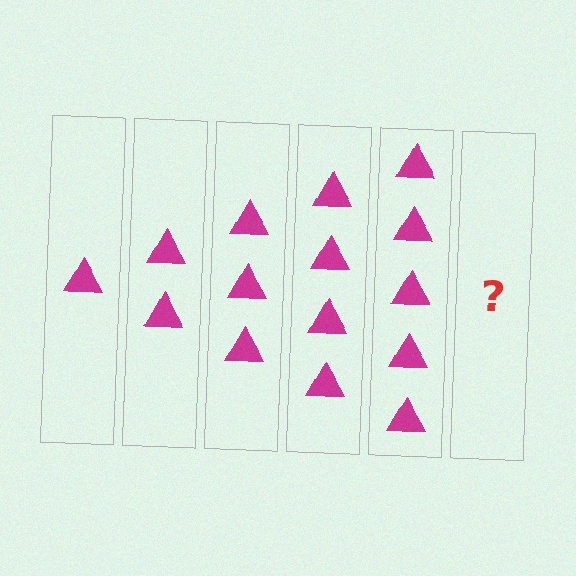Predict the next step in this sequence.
The next step is 6 triangles.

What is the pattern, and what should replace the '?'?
The pattern is that each step adds one more triangle. The '?' should be 6 triangles.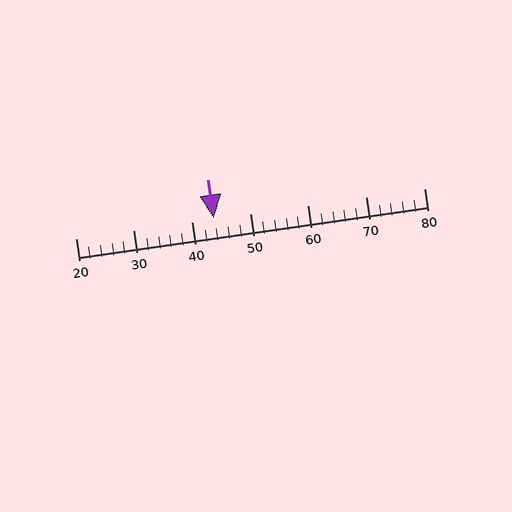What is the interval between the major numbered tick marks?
The major tick marks are spaced 10 units apart.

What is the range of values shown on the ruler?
The ruler shows values from 20 to 80.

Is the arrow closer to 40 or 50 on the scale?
The arrow is closer to 40.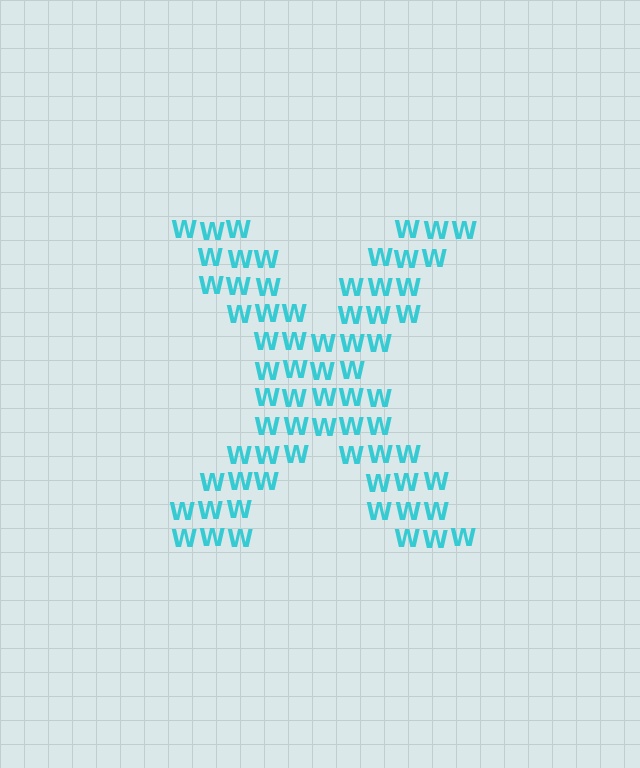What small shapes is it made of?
It is made of small letter W's.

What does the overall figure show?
The overall figure shows the letter X.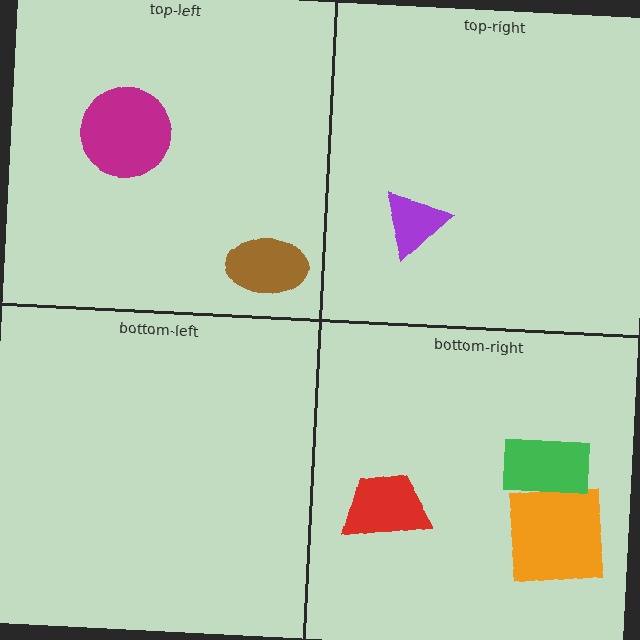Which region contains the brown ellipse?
The top-left region.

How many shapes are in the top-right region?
1.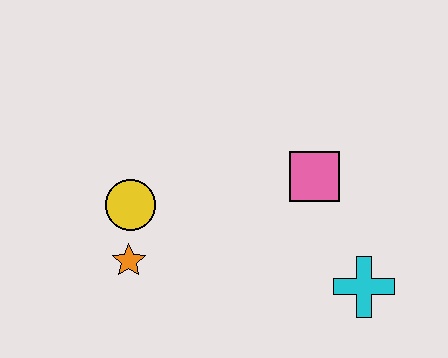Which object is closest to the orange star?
The yellow circle is closest to the orange star.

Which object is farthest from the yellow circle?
The cyan cross is farthest from the yellow circle.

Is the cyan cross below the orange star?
Yes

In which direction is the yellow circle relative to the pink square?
The yellow circle is to the left of the pink square.